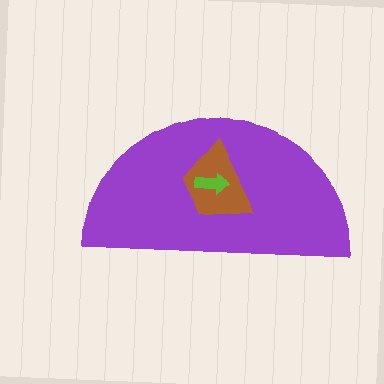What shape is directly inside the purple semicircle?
The brown trapezoid.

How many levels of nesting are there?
3.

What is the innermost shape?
The lime arrow.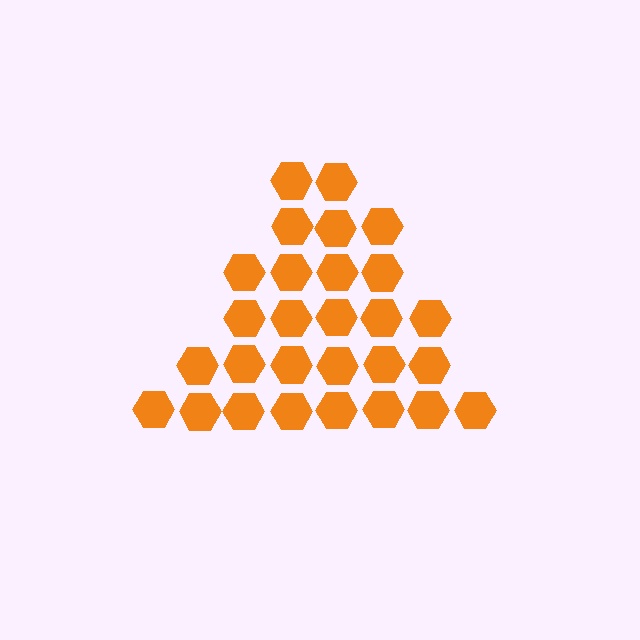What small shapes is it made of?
It is made of small hexagons.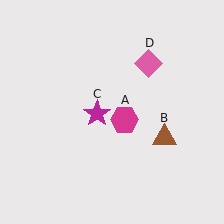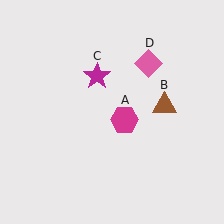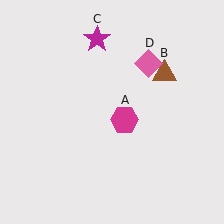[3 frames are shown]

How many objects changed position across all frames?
2 objects changed position: brown triangle (object B), magenta star (object C).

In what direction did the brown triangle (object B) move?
The brown triangle (object B) moved up.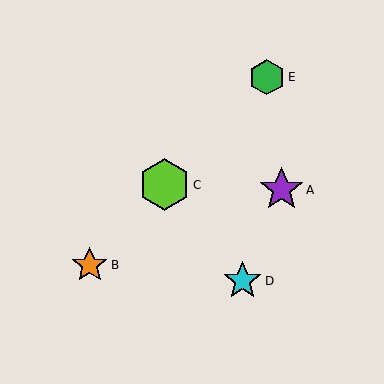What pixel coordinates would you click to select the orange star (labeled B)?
Click at (90, 265) to select the orange star B.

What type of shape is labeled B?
Shape B is an orange star.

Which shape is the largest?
The lime hexagon (labeled C) is the largest.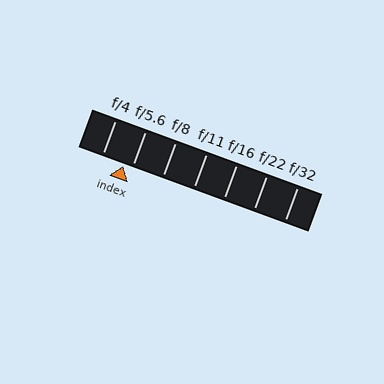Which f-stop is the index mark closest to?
The index mark is closest to f/5.6.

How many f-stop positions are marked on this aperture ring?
There are 7 f-stop positions marked.